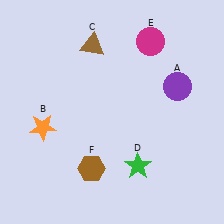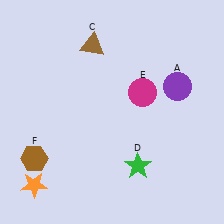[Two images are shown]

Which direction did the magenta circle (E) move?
The magenta circle (E) moved down.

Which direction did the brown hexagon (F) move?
The brown hexagon (F) moved left.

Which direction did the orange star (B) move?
The orange star (B) moved down.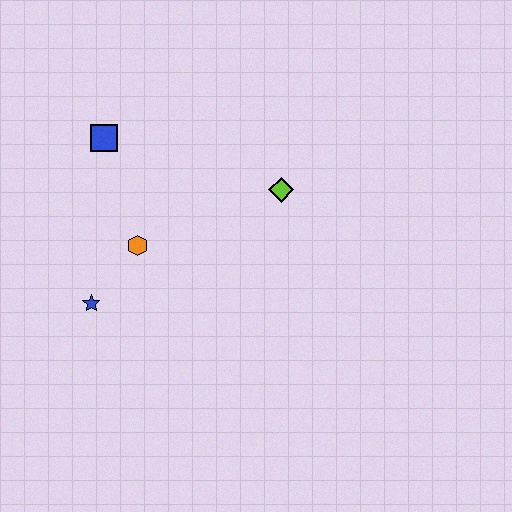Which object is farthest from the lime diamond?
The blue star is farthest from the lime diamond.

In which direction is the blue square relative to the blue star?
The blue square is above the blue star.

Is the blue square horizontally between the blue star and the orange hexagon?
Yes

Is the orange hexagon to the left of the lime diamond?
Yes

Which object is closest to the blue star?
The orange hexagon is closest to the blue star.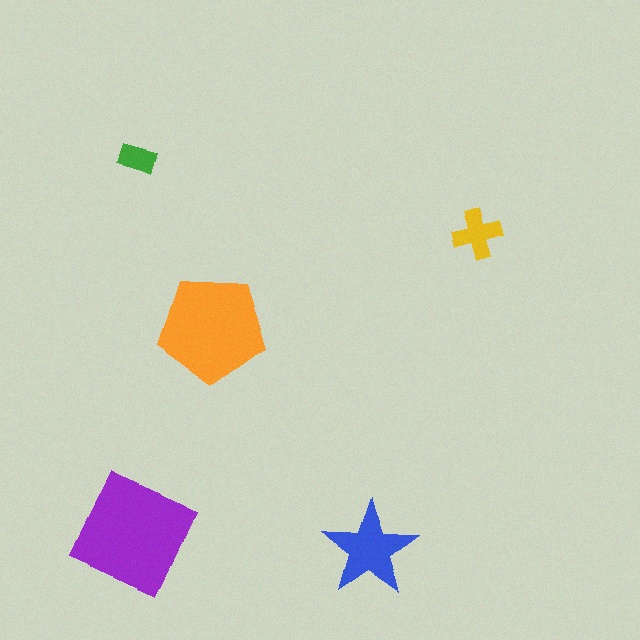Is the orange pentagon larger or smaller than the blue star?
Larger.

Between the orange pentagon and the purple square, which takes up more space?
The purple square.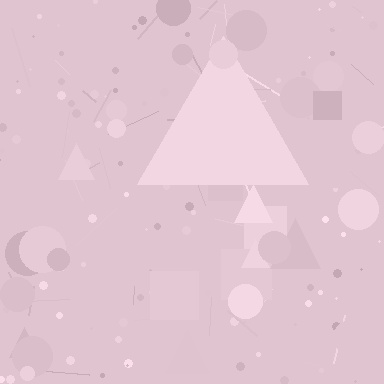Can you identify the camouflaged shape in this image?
The camouflaged shape is a triangle.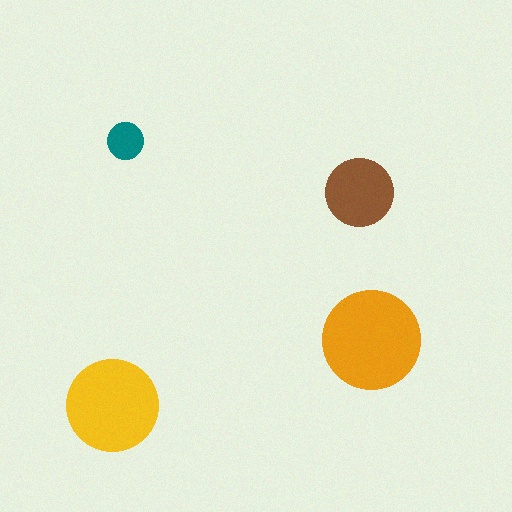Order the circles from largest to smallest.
the orange one, the yellow one, the brown one, the teal one.